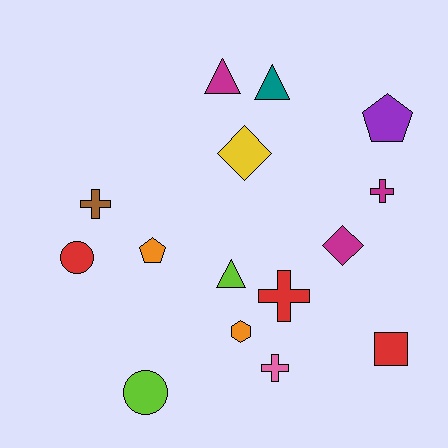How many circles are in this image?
There are 2 circles.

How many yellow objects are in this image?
There is 1 yellow object.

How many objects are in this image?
There are 15 objects.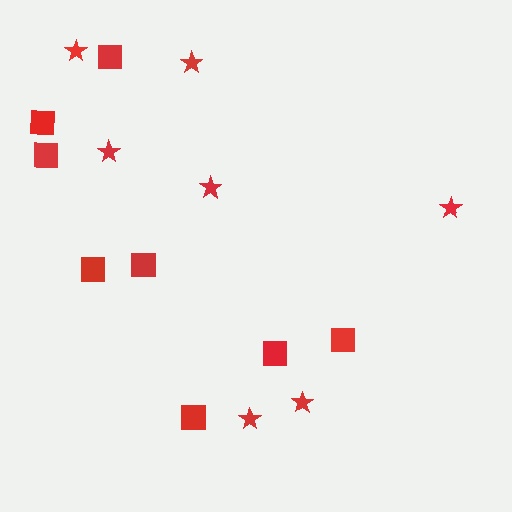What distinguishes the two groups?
There are 2 groups: one group of stars (7) and one group of squares (8).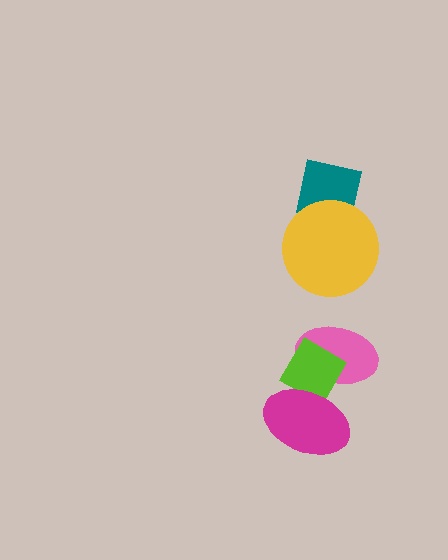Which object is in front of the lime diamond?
The magenta ellipse is in front of the lime diamond.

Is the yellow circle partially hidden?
No, no other shape covers it.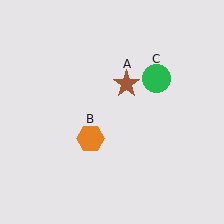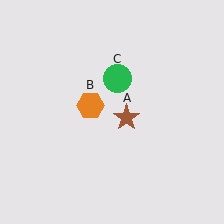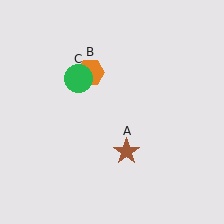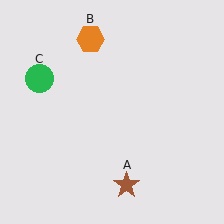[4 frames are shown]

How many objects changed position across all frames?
3 objects changed position: brown star (object A), orange hexagon (object B), green circle (object C).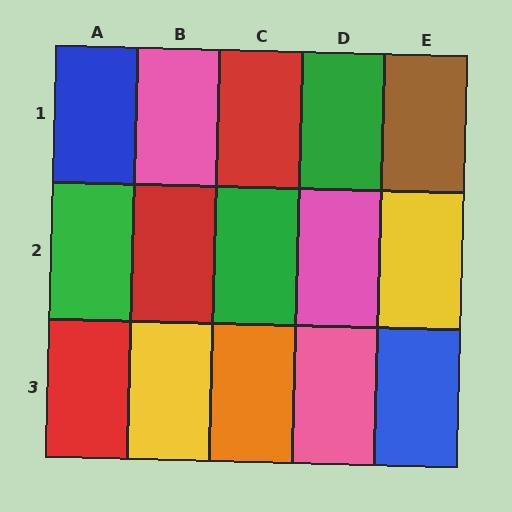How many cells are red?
3 cells are red.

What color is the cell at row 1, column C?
Red.